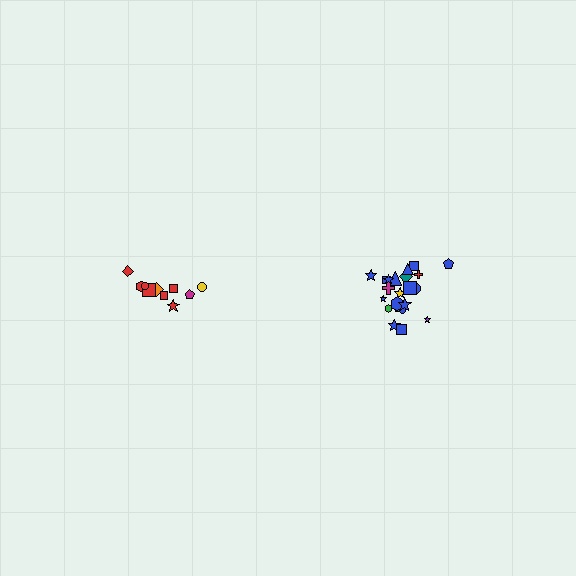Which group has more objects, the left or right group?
The right group.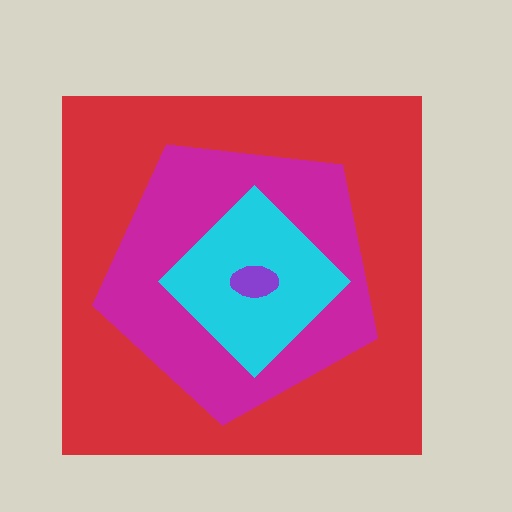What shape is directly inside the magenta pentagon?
The cyan diamond.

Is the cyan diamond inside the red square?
Yes.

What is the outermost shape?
The red square.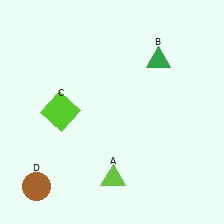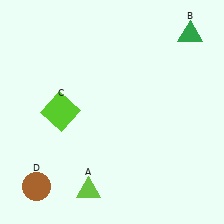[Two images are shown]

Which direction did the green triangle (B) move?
The green triangle (B) moved right.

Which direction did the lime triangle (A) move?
The lime triangle (A) moved left.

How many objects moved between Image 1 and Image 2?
2 objects moved between the two images.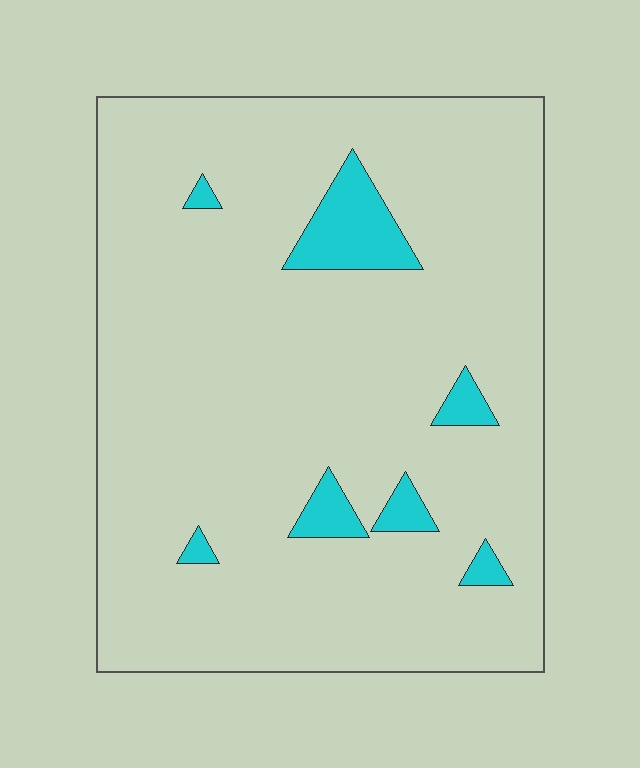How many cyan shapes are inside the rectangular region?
7.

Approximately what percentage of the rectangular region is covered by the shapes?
Approximately 5%.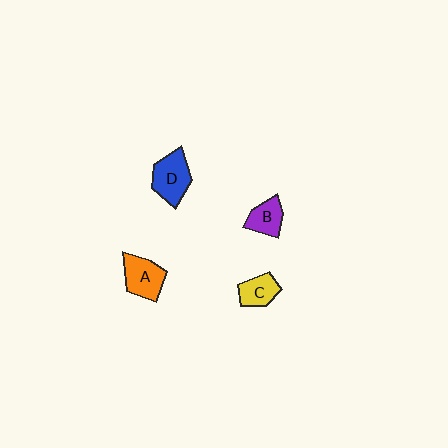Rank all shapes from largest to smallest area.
From largest to smallest: D (blue), A (orange), B (purple), C (yellow).